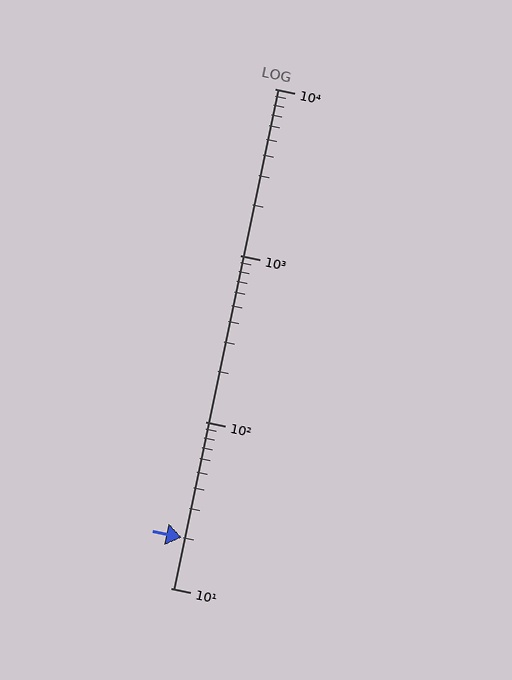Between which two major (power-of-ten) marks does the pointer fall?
The pointer is between 10 and 100.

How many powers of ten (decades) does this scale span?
The scale spans 3 decades, from 10 to 10000.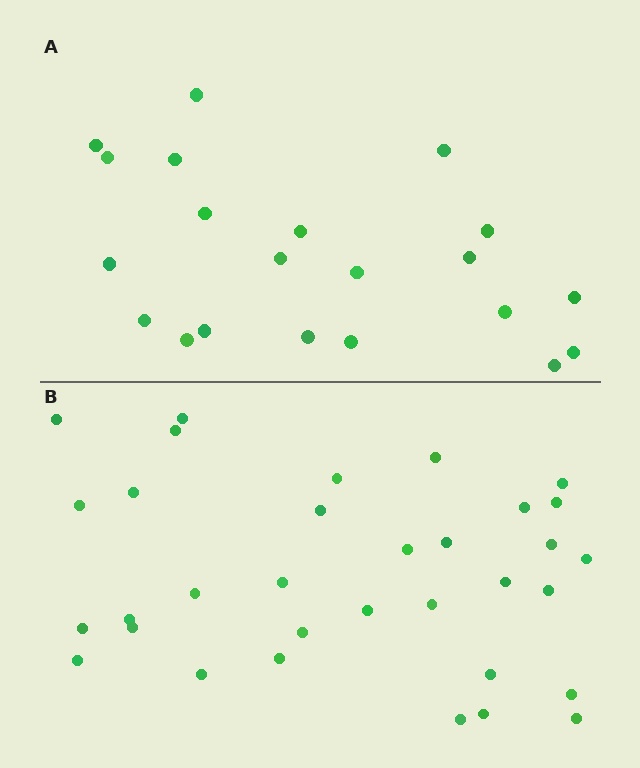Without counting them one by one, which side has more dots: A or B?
Region B (the bottom region) has more dots.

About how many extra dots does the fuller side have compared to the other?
Region B has roughly 12 or so more dots than region A.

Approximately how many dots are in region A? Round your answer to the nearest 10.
About 20 dots. (The exact count is 21, which rounds to 20.)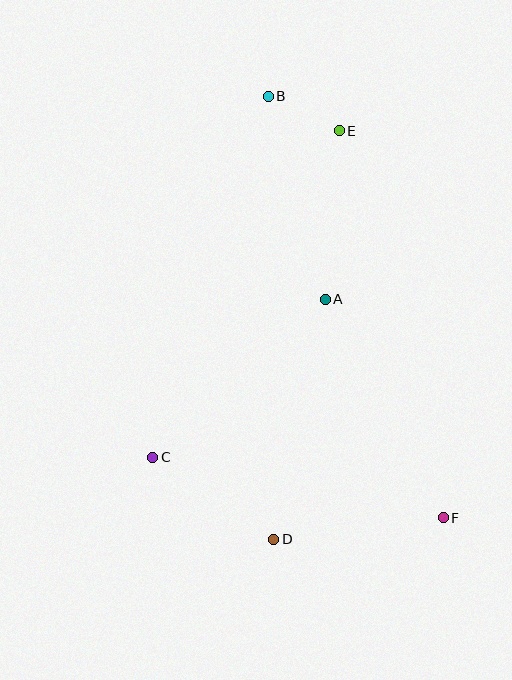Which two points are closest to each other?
Points B and E are closest to each other.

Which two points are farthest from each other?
Points B and F are farthest from each other.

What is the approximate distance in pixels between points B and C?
The distance between B and C is approximately 379 pixels.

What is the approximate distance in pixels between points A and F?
The distance between A and F is approximately 248 pixels.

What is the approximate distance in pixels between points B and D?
The distance between B and D is approximately 443 pixels.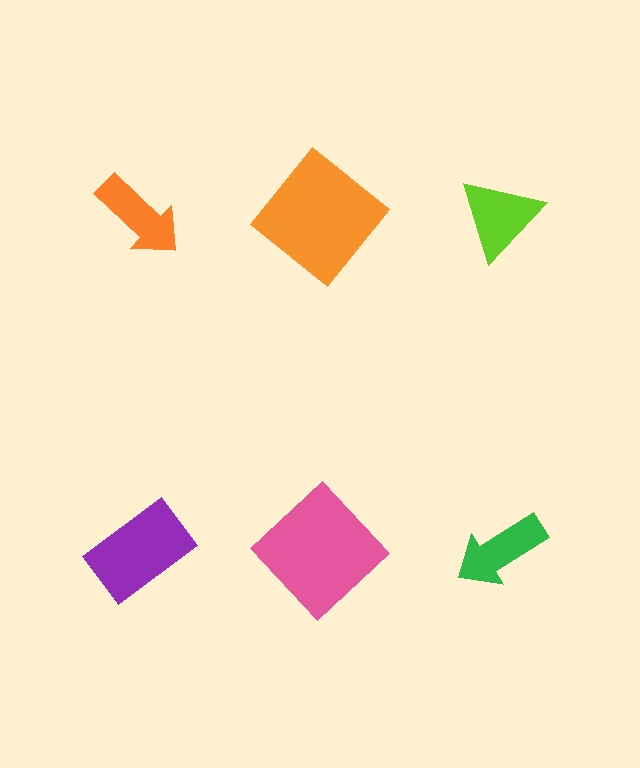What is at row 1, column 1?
An orange arrow.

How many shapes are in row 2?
3 shapes.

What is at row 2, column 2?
A pink diamond.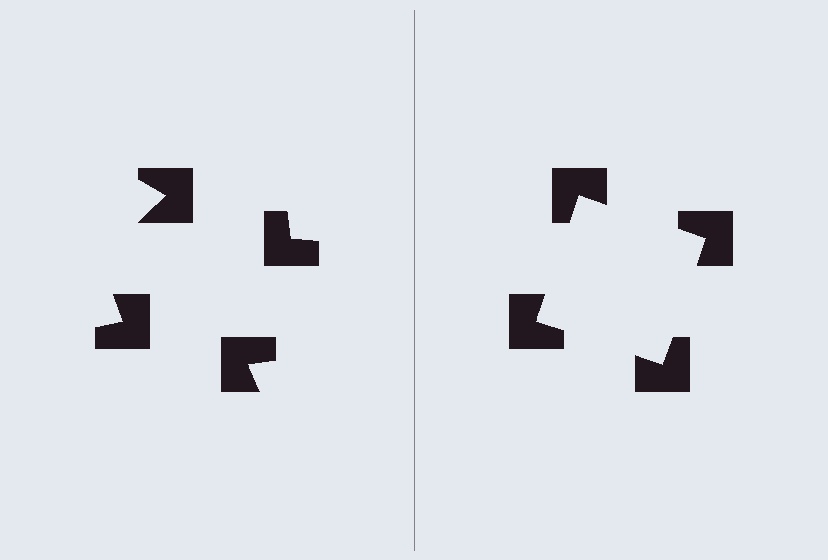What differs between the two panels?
The notched squares are positioned identically on both sides; only the wedge orientations differ. On the right they align to a square; on the left they are misaligned.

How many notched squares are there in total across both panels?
8 — 4 on each side.